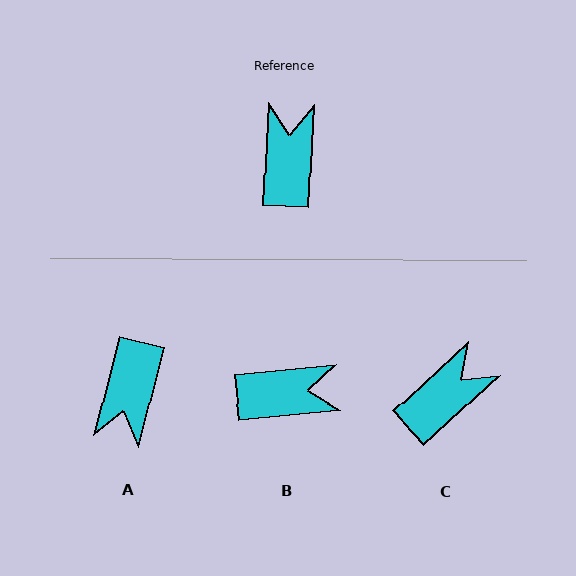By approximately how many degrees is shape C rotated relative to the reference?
Approximately 45 degrees clockwise.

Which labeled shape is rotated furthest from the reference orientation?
A, about 168 degrees away.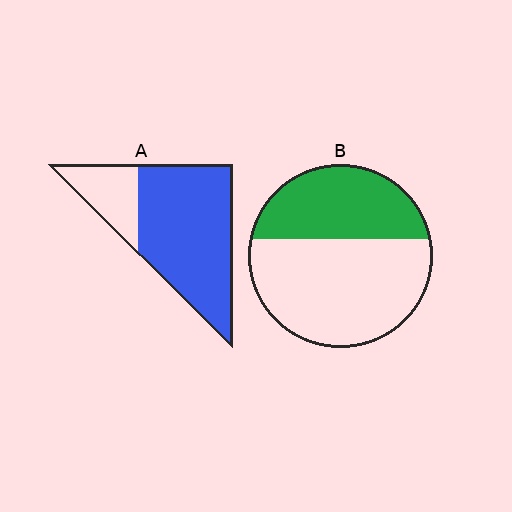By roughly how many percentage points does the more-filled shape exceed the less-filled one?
By roughly 40 percentage points (A over B).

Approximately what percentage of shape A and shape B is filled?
A is approximately 75% and B is approximately 40%.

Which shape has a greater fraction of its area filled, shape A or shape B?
Shape A.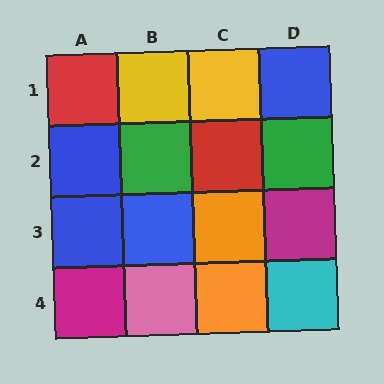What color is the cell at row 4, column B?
Pink.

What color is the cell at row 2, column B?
Green.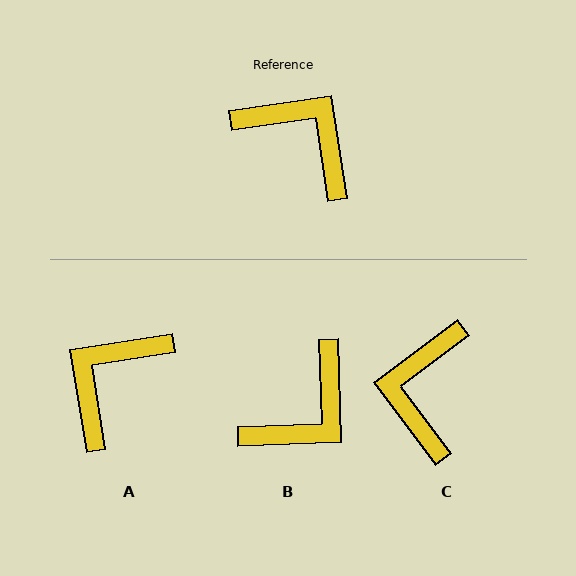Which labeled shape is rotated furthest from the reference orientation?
C, about 118 degrees away.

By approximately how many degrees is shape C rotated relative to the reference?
Approximately 118 degrees counter-clockwise.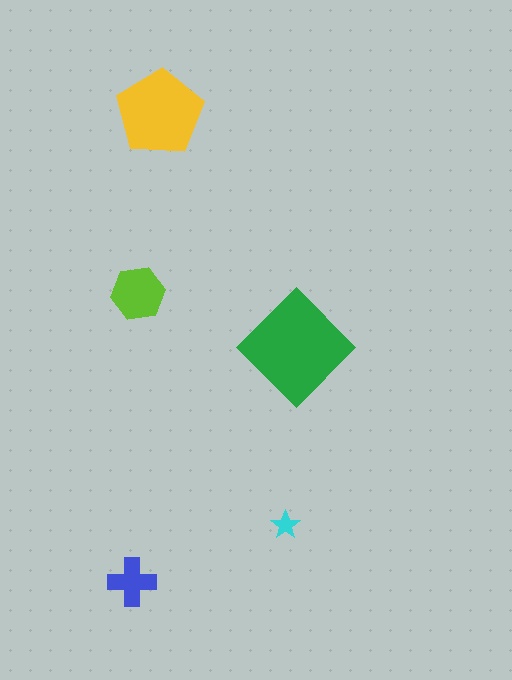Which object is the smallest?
The cyan star.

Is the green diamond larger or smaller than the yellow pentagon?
Larger.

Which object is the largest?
The green diamond.